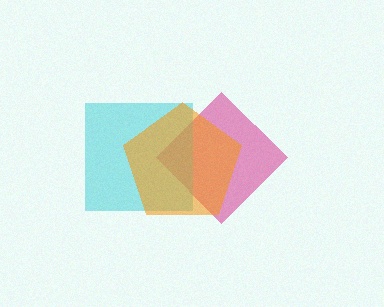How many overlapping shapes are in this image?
There are 3 overlapping shapes in the image.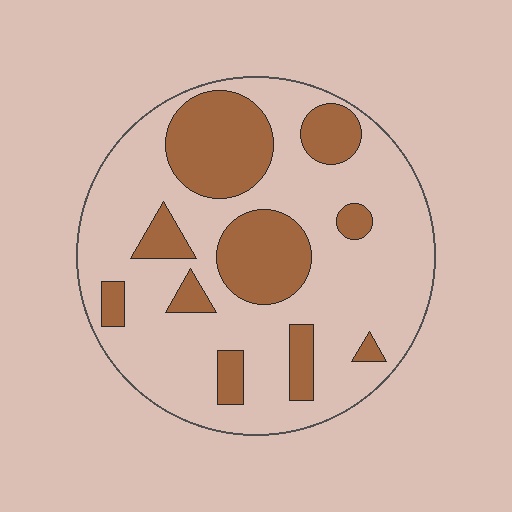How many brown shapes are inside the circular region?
10.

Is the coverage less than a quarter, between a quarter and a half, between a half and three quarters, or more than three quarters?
Between a quarter and a half.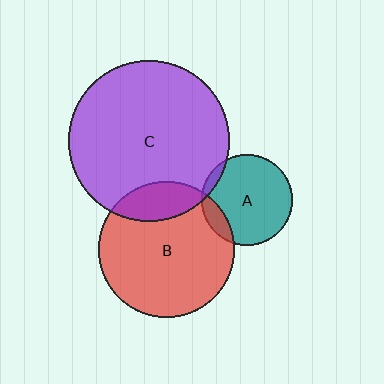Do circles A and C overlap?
Yes.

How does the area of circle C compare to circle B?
Approximately 1.4 times.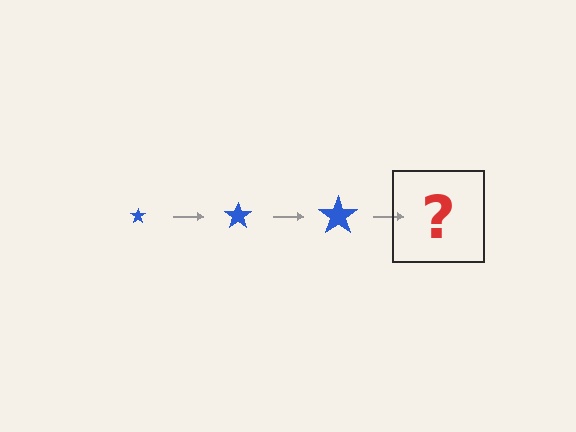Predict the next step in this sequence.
The next step is a blue star, larger than the previous one.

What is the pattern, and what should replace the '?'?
The pattern is that the star gets progressively larger each step. The '?' should be a blue star, larger than the previous one.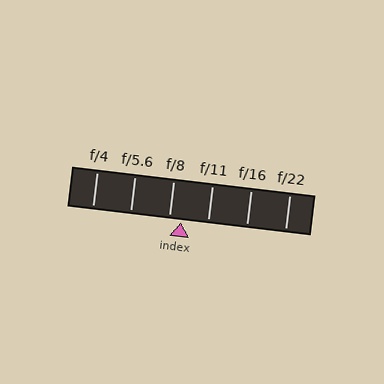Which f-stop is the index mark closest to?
The index mark is closest to f/8.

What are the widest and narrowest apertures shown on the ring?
The widest aperture shown is f/4 and the narrowest is f/22.